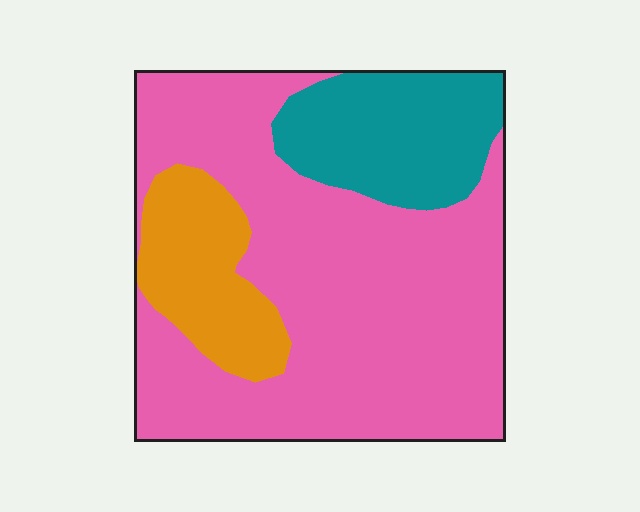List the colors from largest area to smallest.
From largest to smallest: pink, teal, orange.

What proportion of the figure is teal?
Teal takes up about one fifth (1/5) of the figure.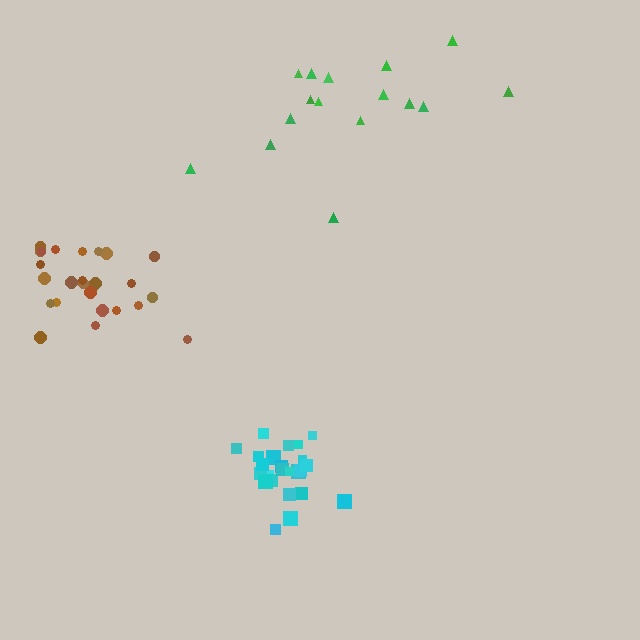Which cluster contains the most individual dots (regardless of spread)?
Cyan (26).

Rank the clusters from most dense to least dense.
cyan, brown, green.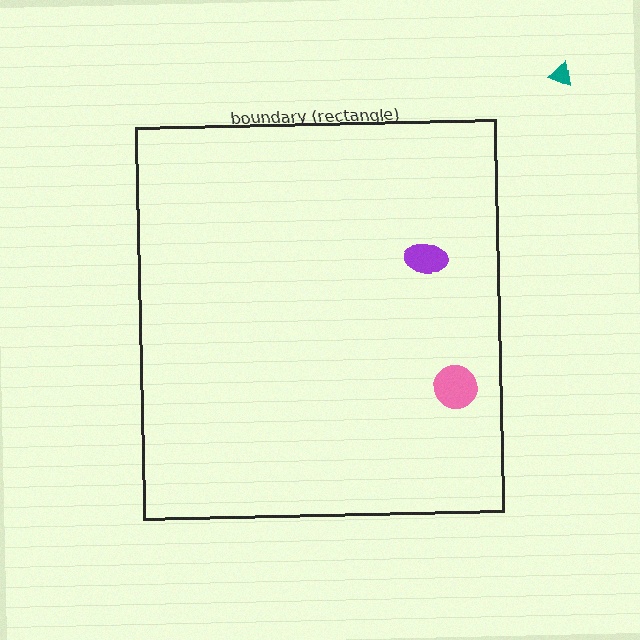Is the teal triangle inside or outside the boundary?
Outside.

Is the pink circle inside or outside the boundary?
Inside.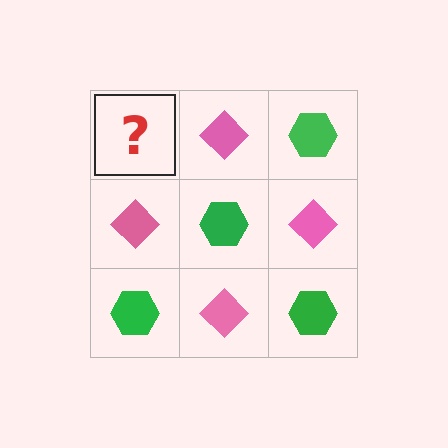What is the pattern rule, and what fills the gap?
The rule is that it alternates green hexagon and pink diamond in a checkerboard pattern. The gap should be filled with a green hexagon.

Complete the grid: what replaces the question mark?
The question mark should be replaced with a green hexagon.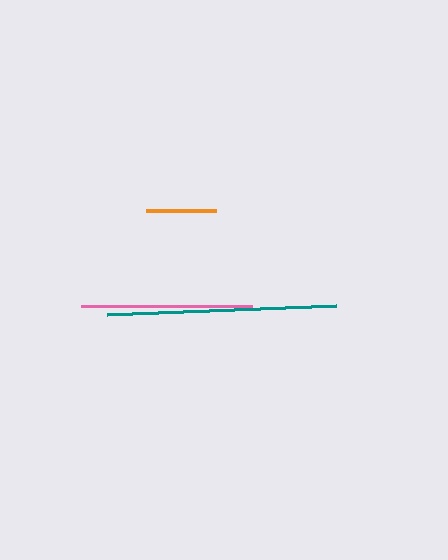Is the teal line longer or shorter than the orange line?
The teal line is longer than the orange line.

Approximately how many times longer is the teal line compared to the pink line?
The teal line is approximately 1.3 times the length of the pink line.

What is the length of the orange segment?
The orange segment is approximately 70 pixels long.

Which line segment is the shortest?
The orange line is the shortest at approximately 70 pixels.